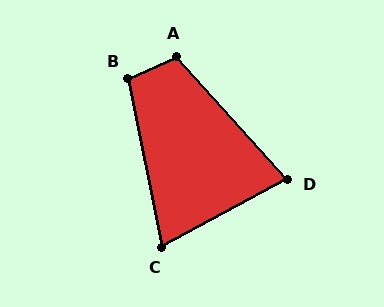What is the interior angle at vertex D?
Approximately 77 degrees (acute).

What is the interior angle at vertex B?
Approximately 103 degrees (obtuse).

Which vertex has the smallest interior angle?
C, at approximately 73 degrees.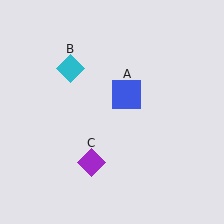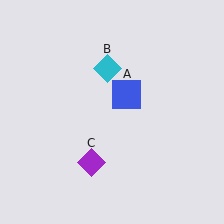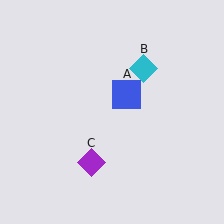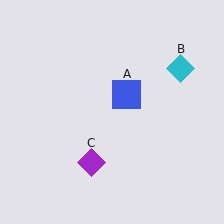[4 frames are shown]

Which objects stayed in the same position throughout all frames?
Blue square (object A) and purple diamond (object C) remained stationary.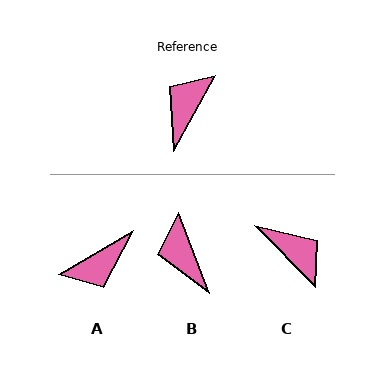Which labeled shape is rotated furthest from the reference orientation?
A, about 150 degrees away.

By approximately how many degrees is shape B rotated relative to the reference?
Approximately 49 degrees counter-clockwise.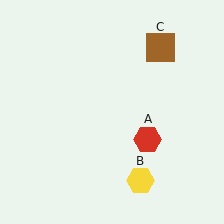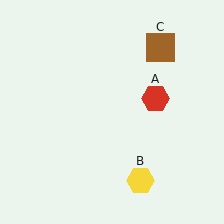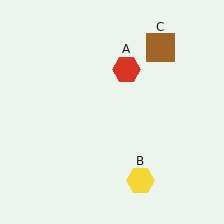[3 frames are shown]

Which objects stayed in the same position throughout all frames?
Yellow hexagon (object B) and brown square (object C) remained stationary.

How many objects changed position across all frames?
1 object changed position: red hexagon (object A).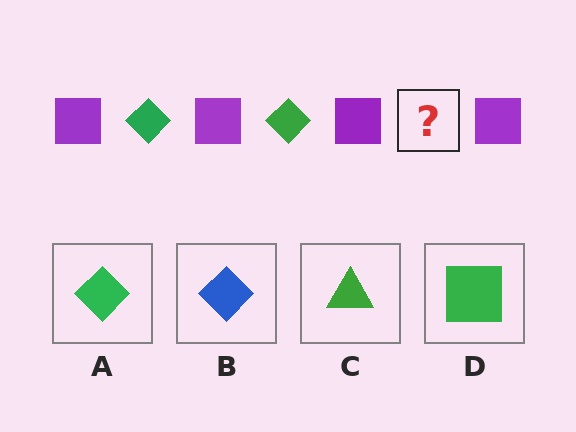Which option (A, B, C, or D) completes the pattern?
A.